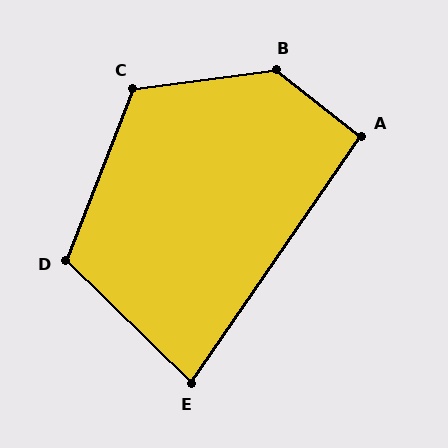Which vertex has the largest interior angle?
B, at approximately 134 degrees.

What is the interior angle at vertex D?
Approximately 113 degrees (obtuse).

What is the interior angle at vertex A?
Approximately 94 degrees (approximately right).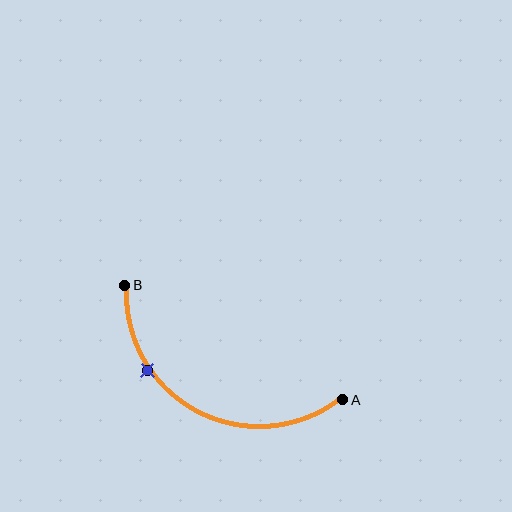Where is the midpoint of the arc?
The arc midpoint is the point on the curve farthest from the straight line joining A and B. It sits below that line.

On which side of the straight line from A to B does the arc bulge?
The arc bulges below the straight line connecting A and B.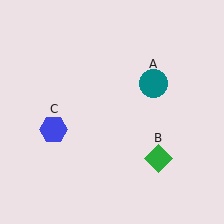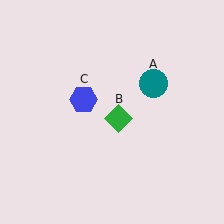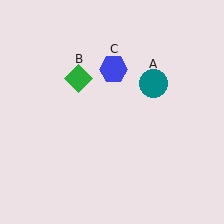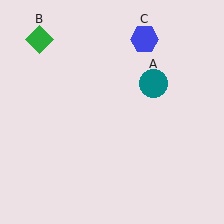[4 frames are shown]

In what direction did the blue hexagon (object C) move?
The blue hexagon (object C) moved up and to the right.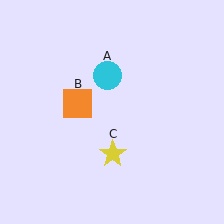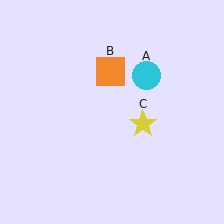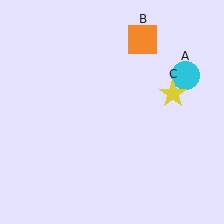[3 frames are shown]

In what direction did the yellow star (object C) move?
The yellow star (object C) moved up and to the right.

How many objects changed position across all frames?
3 objects changed position: cyan circle (object A), orange square (object B), yellow star (object C).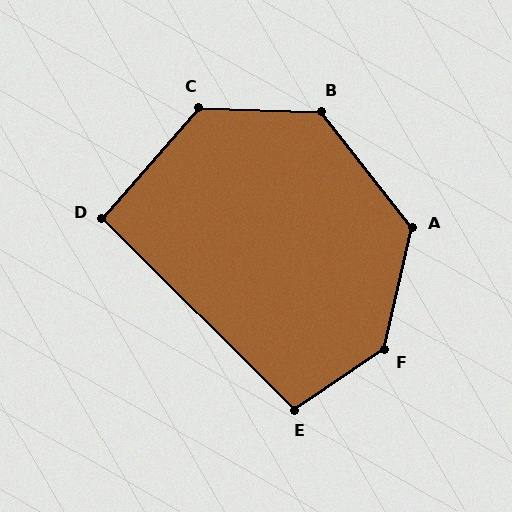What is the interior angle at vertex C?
Approximately 130 degrees (obtuse).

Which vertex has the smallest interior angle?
D, at approximately 93 degrees.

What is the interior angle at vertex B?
Approximately 130 degrees (obtuse).